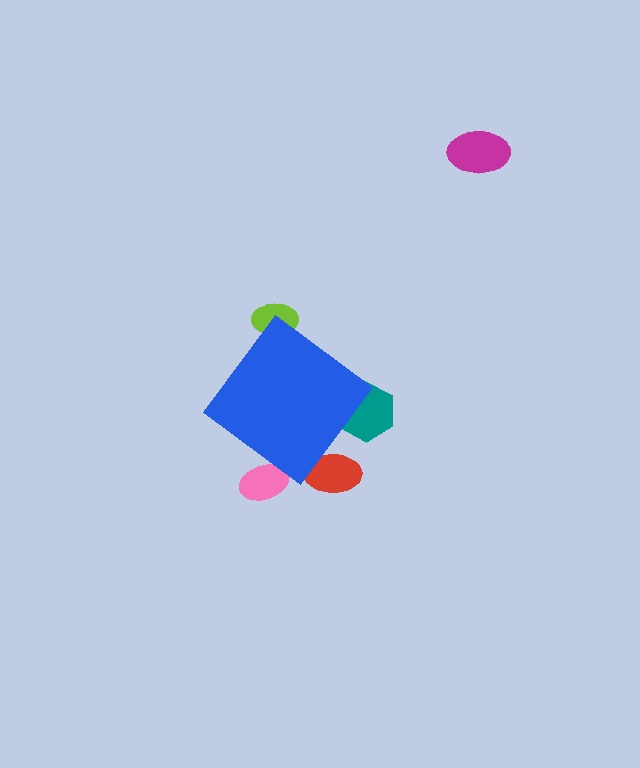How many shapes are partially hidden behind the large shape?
4 shapes are partially hidden.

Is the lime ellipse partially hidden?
Yes, the lime ellipse is partially hidden behind the blue diamond.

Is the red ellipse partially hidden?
Yes, the red ellipse is partially hidden behind the blue diamond.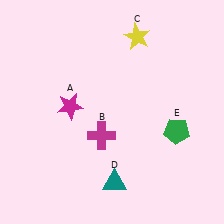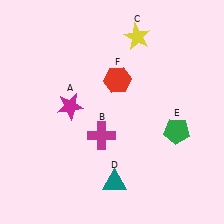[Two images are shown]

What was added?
A red hexagon (F) was added in Image 2.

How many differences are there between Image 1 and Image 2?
There is 1 difference between the two images.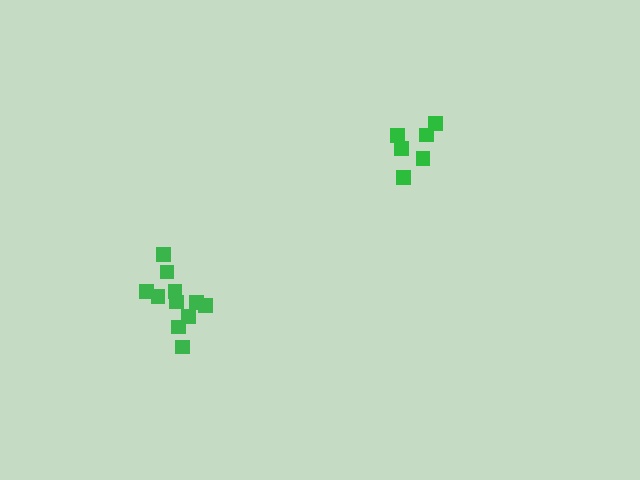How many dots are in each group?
Group 1: 11 dots, Group 2: 6 dots (17 total).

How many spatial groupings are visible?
There are 2 spatial groupings.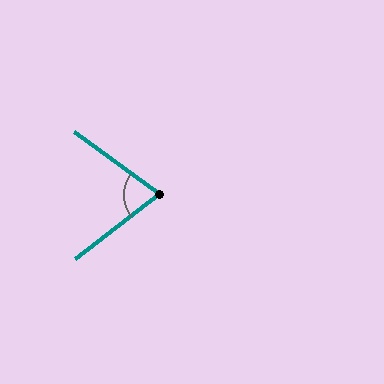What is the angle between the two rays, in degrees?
Approximately 74 degrees.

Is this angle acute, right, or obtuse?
It is acute.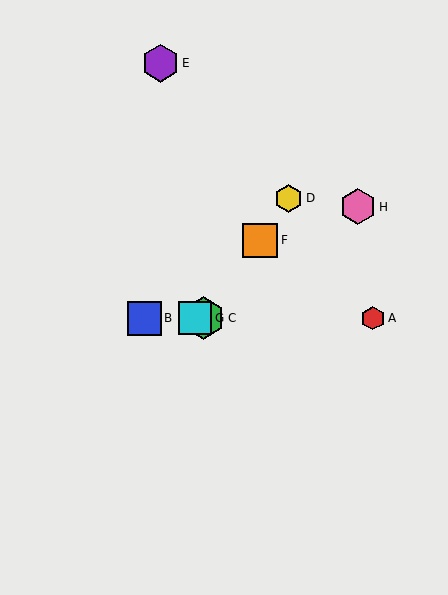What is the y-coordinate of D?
Object D is at y≈198.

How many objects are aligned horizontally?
4 objects (A, B, C, G) are aligned horizontally.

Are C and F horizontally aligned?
No, C is at y≈318 and F is at y≈240.